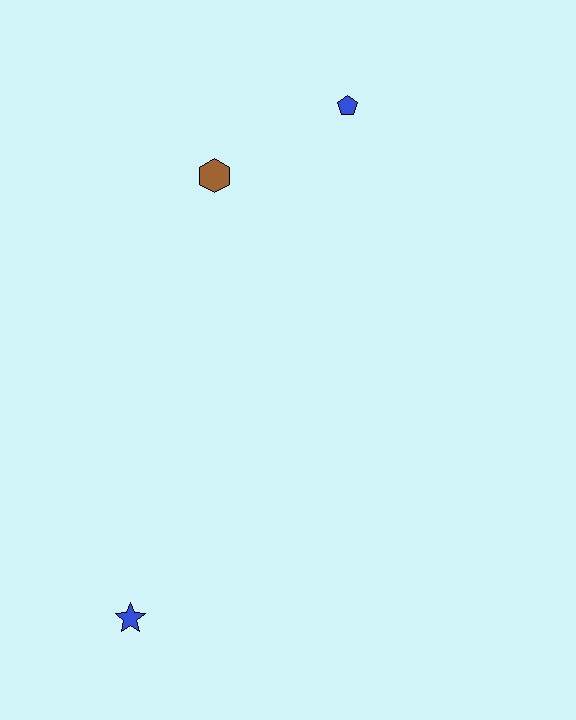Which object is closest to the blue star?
The brown hexagon is closest to the blue star.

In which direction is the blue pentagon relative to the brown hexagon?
The blue pentagon is to the right of the brown hexagon.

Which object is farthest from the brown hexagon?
The blue star is farthest from the brown hexagon.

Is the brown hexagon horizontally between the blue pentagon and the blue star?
Yes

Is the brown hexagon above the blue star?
Yes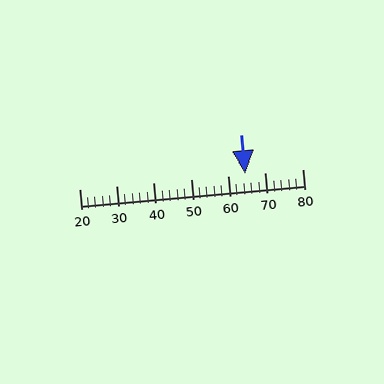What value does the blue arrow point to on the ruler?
The blue arrow points to approximately 65.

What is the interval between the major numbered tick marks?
The major tick marks are spaced 10 units apart.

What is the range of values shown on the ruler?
The ruler shows values from 20 to 80.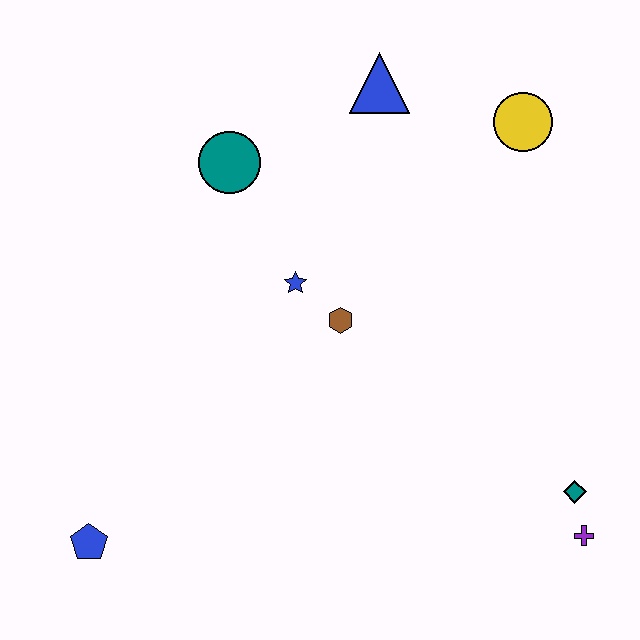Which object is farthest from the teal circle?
The purple cross is farthest from the teal circle.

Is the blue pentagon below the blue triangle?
Yes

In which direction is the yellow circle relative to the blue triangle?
The yellow circle is to the right of the blue triangle.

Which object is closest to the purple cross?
The teal diamond is closest to the purple cross.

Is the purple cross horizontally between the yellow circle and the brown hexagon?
No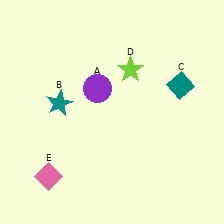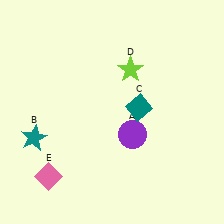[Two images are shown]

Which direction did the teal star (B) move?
The teal star (B) moved down.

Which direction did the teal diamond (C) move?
The teal diamond (C) moved left.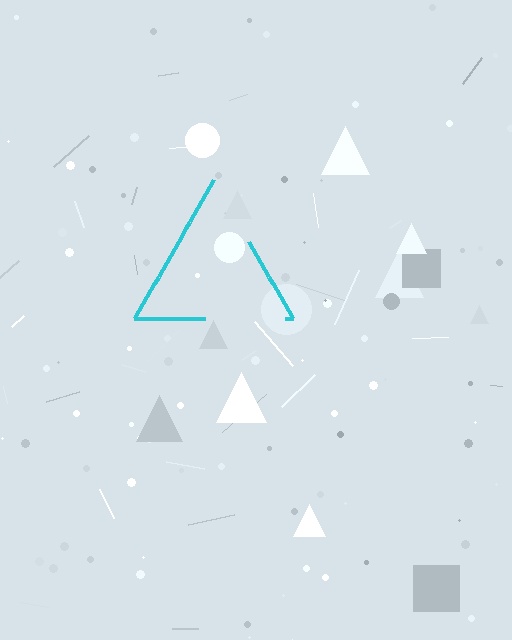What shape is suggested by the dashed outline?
The dashed outline suggests a triangle.